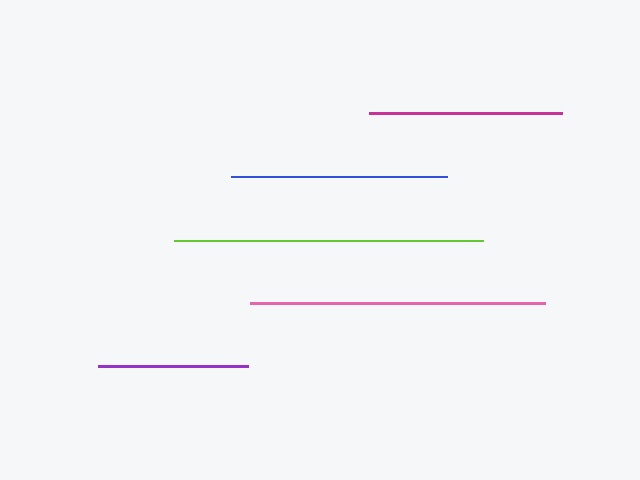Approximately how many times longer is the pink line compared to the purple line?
The pink line is approximately 2.0 times the length of the purple line.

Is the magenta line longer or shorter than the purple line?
The magenta line is longer than the purple line.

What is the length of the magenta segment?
The magenta segment is approximately 192 pixels long.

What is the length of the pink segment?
The pink segment is approximately 296 pixels long.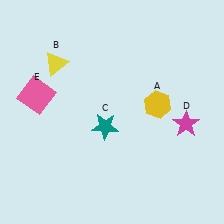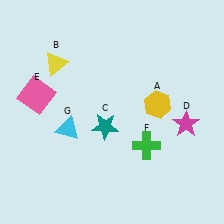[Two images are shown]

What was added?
A green cross (F), a cyan triangle (G) were added in Image 2.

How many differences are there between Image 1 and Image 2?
There are 2 differences between the two images.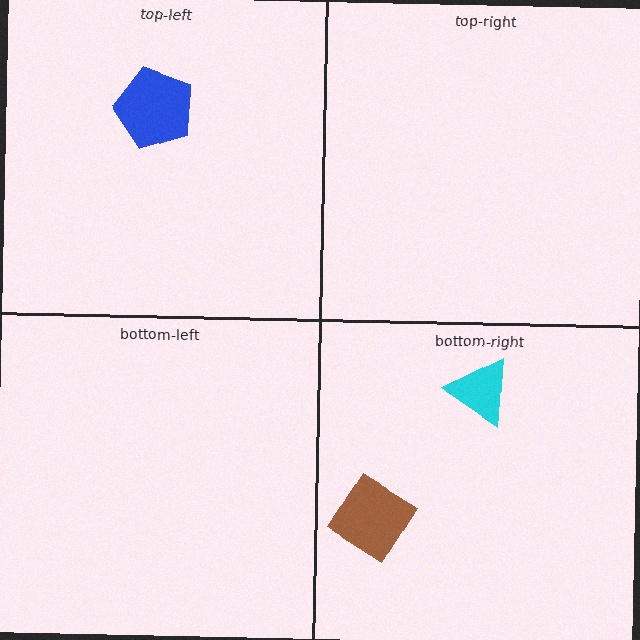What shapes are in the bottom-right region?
The cyan triangle, the brown diamond.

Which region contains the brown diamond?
The bottom-right region.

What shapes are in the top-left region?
The blue pentagon.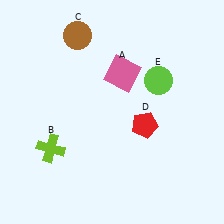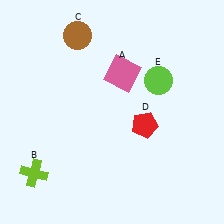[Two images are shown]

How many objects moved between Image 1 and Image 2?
1 object moved between the two images.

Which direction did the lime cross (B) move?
The lime cross (B) moved down.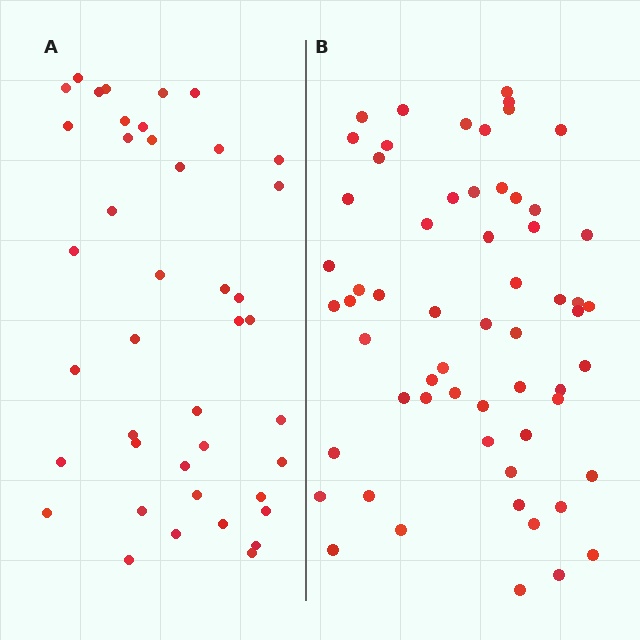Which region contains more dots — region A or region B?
Region B (the right region) has more dots.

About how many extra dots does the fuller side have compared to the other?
Region B has approximately 20 more dots than region A.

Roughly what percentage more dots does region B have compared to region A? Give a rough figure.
About 45% more.